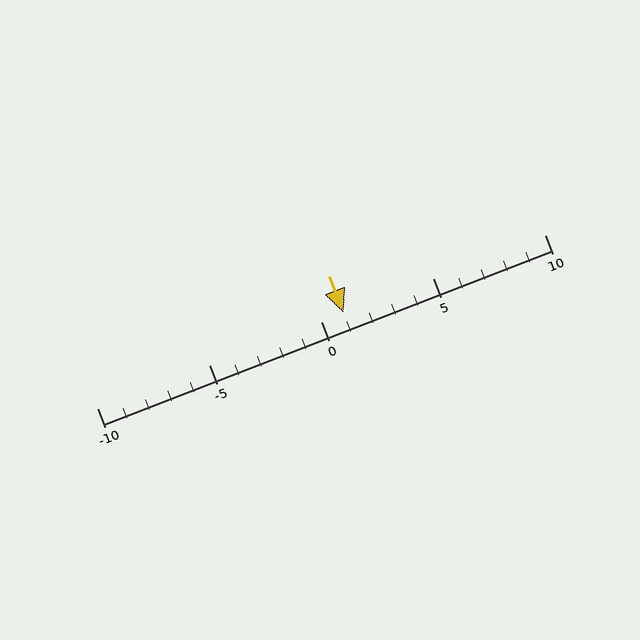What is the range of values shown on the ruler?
The ruler shows values from -10 to 10.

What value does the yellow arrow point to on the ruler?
The yellow arrow points to approximately 1.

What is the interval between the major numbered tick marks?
The major tick marks are spaced 5 units apart.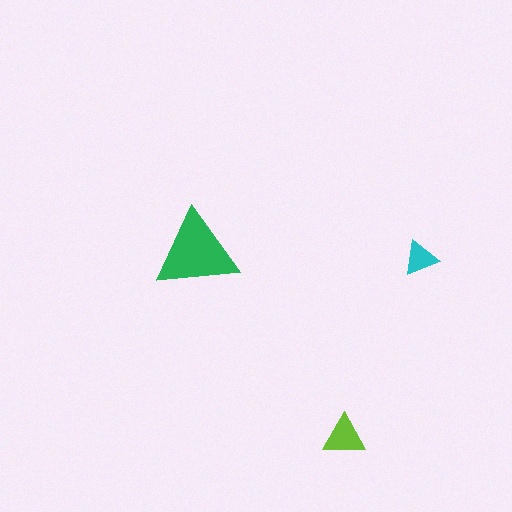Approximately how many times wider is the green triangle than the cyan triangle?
About 2.5 times wider.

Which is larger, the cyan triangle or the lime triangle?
The lime one.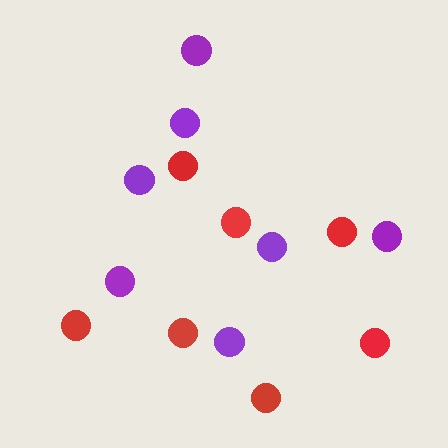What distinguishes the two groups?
There are 2 groups: one group of red circles (7) and one group of purple circles (7).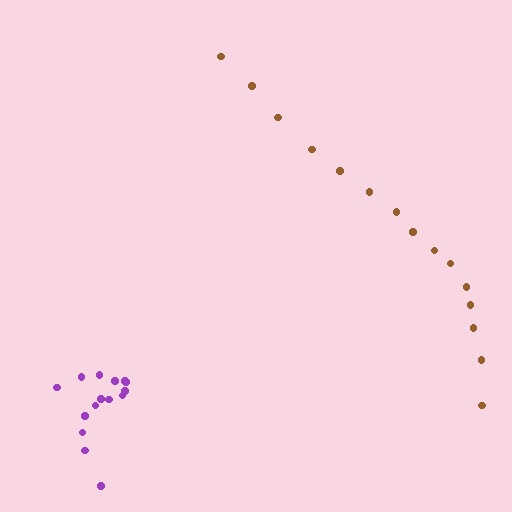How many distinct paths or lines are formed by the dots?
There are 2 distinct paths.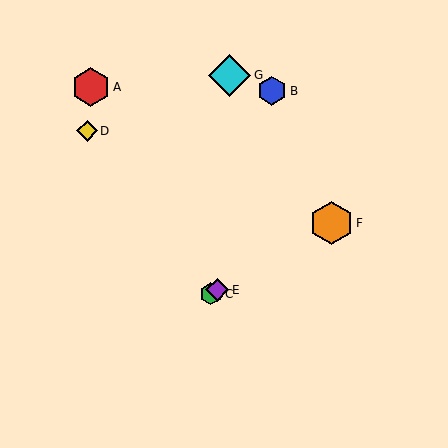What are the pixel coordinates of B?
Object B is at (272, 91).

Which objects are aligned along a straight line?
Objects C, E, F are aligned along a straight line.